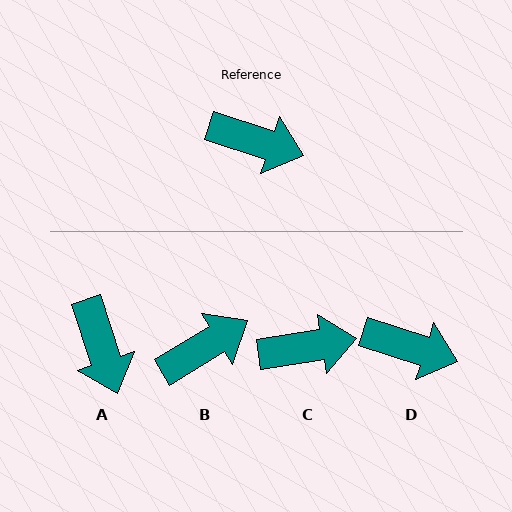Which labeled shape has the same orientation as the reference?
D.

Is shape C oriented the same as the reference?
No, it is off by about 27 degrees.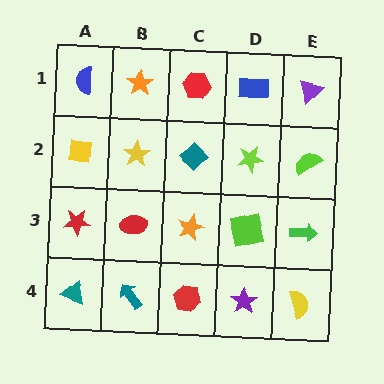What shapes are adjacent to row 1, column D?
A lime star (row 2, column D), a red hexagon (row 1, column C), a purple triangle (row 1, column E).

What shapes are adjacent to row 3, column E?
A lime semicircle (row 2, column E), a yellow semicircle (row 4, column E), a lime square (row 3, column D).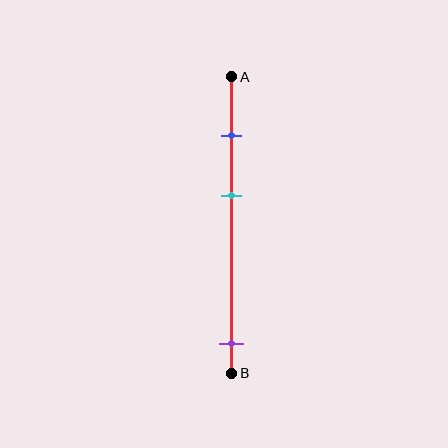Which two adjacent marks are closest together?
The blue and cyan marks are the closest adjacent pair.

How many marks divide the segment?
There are 3 marks dividing the segment.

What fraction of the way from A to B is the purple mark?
The purple mark is approximately 90% (0.9) of the way from A to B.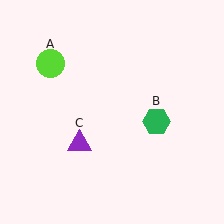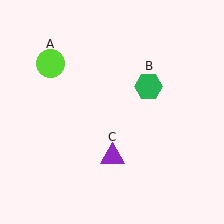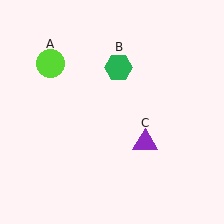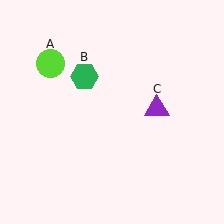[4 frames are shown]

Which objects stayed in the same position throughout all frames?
Lime circle (object A) remained stationary.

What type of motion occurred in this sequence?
The green hexagon (object B), purple triangle (object C) rotated counterclockwise around the center of the scene.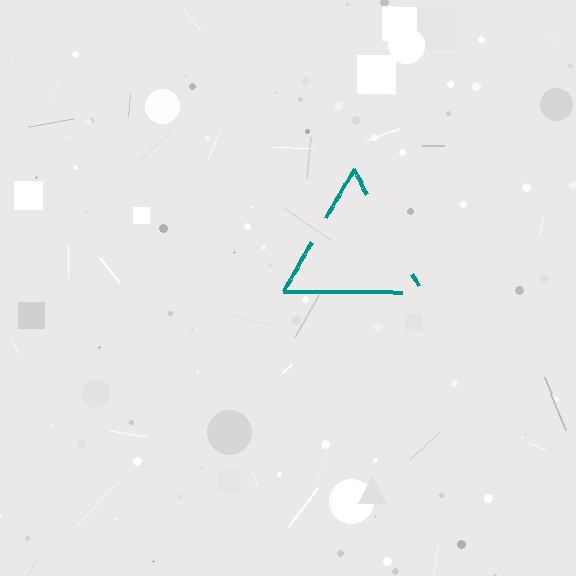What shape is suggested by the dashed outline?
The dashed outline suggests a triangle.